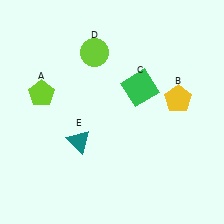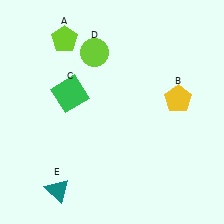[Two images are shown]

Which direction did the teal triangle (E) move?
The teal triangle (E) moved down.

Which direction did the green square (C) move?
The green square (C) moved left.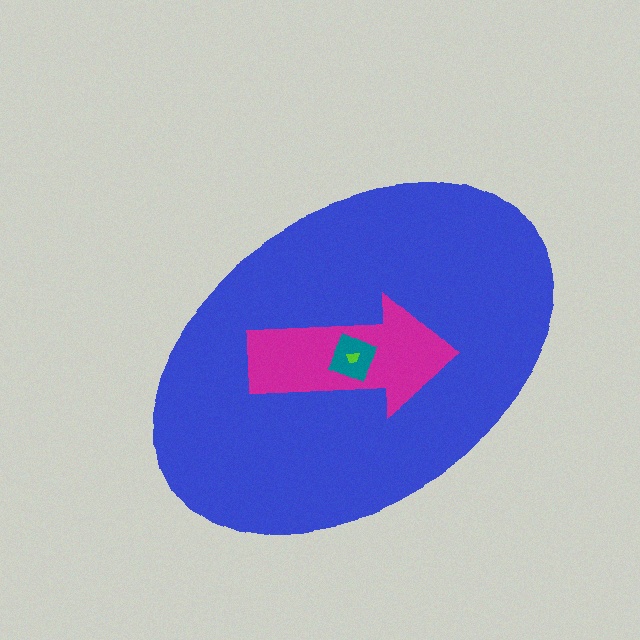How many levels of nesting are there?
4.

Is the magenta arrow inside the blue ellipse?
Yes.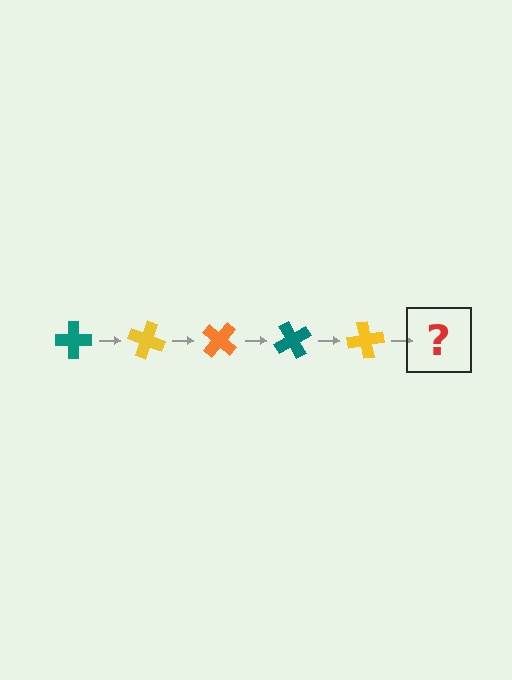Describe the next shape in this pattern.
It should be an orange cross, rotated 100 degrees from the start.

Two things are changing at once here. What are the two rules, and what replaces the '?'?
The two rules are that it rotates 20 degrees each step and the color cycles through teal, yellow, and orange. The '?' should be an orange cross, rotated 100 degrees from the start.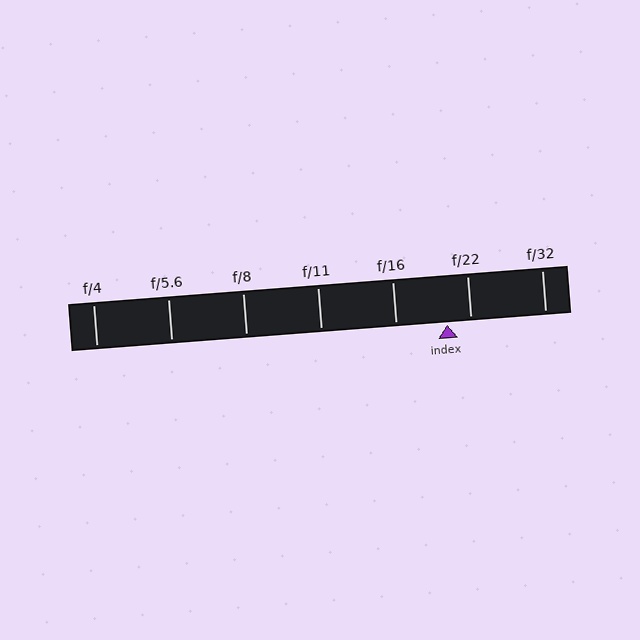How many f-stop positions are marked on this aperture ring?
There are 7 f-stop positions marked.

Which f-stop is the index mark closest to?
The index mark is closest to f/22.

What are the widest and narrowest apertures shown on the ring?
The widest aperture shown is f/4 and the narrowest is f/32.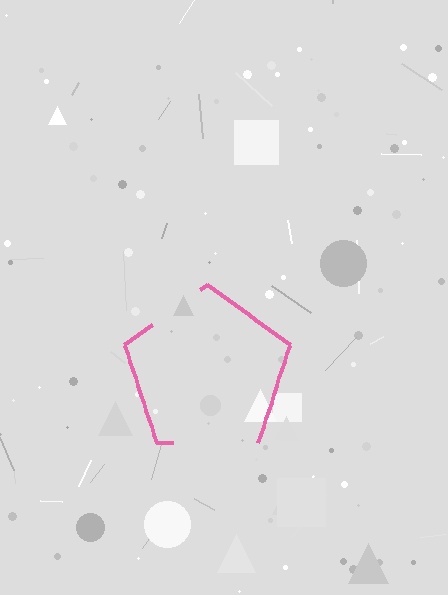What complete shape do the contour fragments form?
The contour fragments form a pentagon.